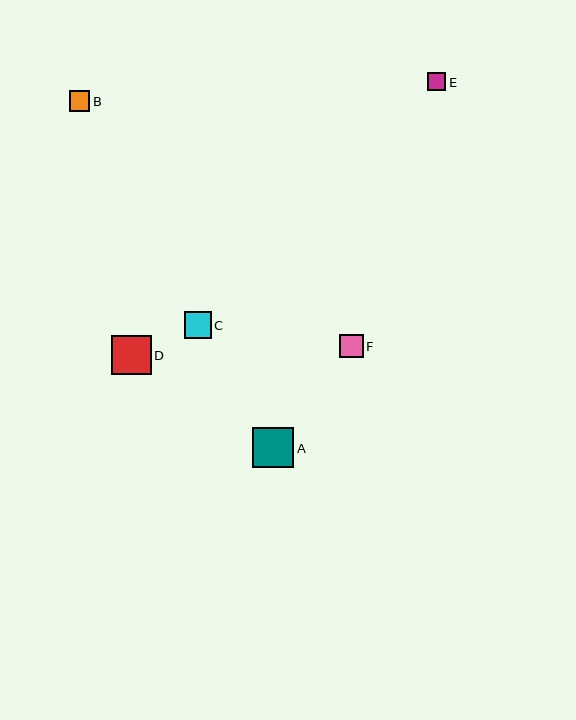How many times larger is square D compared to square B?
Square D is approximately 1.9 times the size of square B.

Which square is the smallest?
Square E is the smallest with a size of approximately 18 pixels.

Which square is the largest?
Square A is the largest with a size of approximately 41 pixels.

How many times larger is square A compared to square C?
Square A is approximately 1.5 times the size of square C.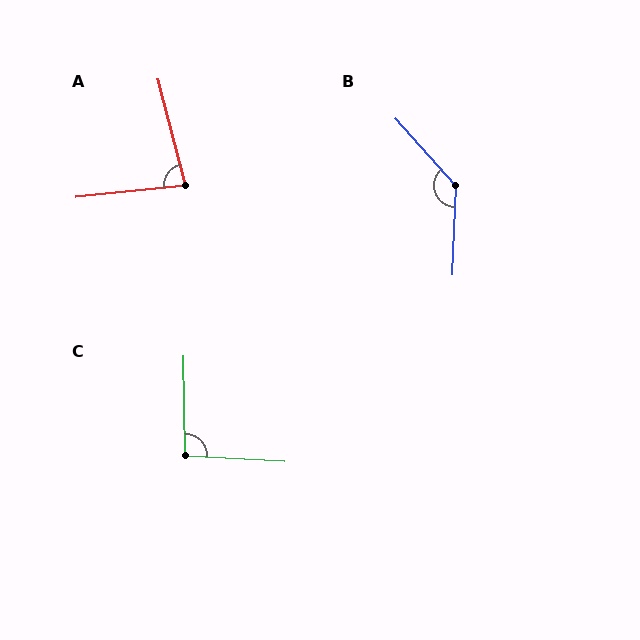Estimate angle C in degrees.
Approximately 94 degrees.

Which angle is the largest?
B, at approximately 136 degrees.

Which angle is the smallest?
A, at approximately 82 degrees.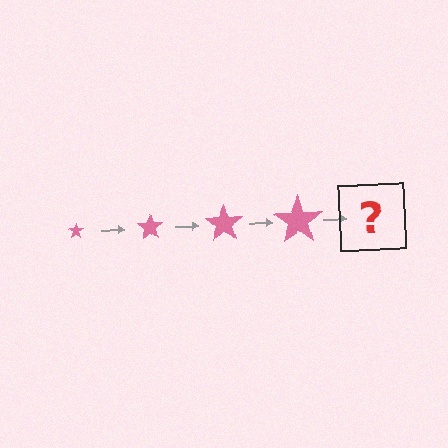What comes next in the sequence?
The next element should be a pink star, larger than the previous one.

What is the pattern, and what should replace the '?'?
The pattern is that the star gets progressively larger each step. The '?' should be a pink star, larger than the previous one.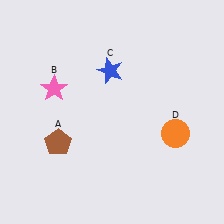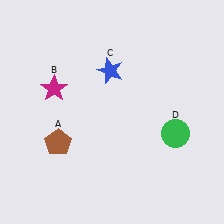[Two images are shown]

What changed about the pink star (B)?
In Image 1, B is pink. In Image 2, it changed to magenta.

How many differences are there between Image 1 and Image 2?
There are 2 differences between the two images.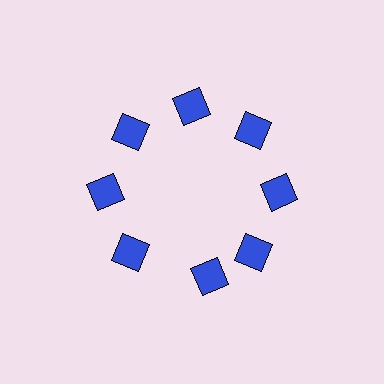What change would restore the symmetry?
The symmetry would be restored by rotating it back into even spacing with its neighbors so that all 8 squares sit at equal angles and equal distance from the center.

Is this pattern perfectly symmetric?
No. The 8 blue squares are arranged in a ring, but one element near the 6 o'clock position is rotated out of alignment along the ring, breaking the 8-fold rotational symmetry.